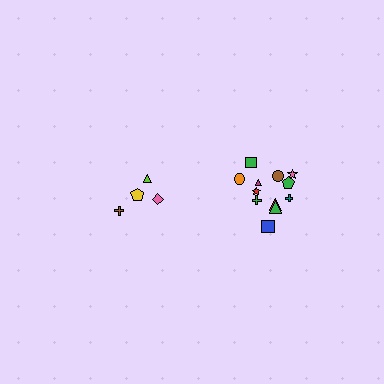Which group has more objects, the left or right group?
The right group.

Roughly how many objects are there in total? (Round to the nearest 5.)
Roughly 15 objects in total.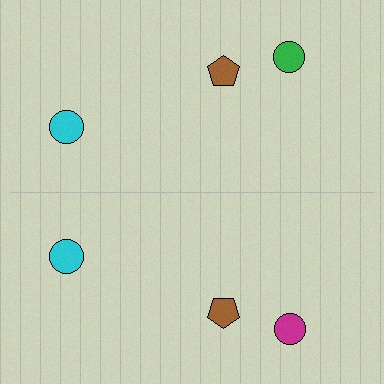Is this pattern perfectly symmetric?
No, the pattern is not perfectly symmetric. The magenta circle on the bottom side breaks the symmetry — its mirror counterpart is green.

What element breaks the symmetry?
The magenta circle on the bottom side breaks the symmetry — its mirror counterpart is green.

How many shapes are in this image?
There are 6 shapes in this image.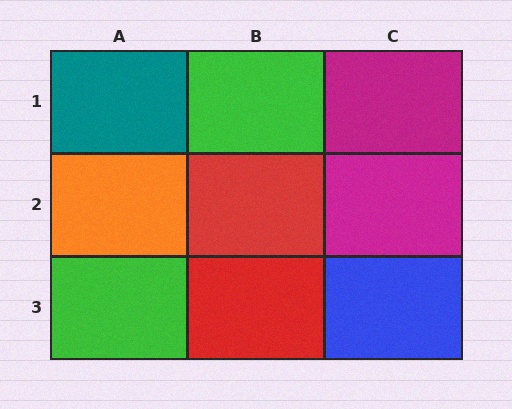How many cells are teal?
1 cell is teal.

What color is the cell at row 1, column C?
Magenta.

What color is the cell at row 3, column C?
Blue.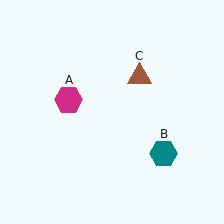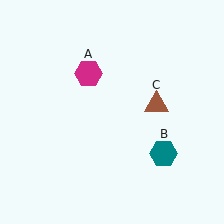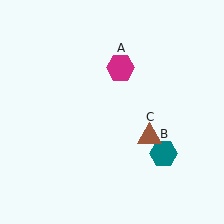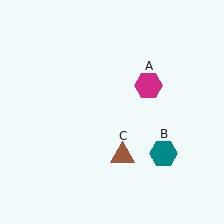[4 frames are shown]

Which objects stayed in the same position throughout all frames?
Teal hexagon (object B) remained stationary.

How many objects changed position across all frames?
2 objects changed position: magenta hexagon (object A), brown triangle (object C).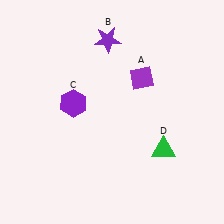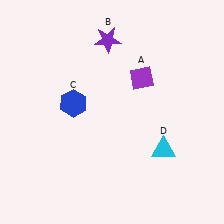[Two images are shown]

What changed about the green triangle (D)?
In Image 1, D is green. In Image 2, it changed to cyan.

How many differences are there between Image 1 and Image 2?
There are 2 differences between the two images.